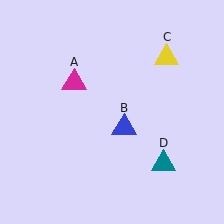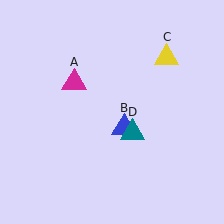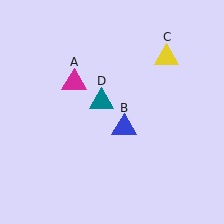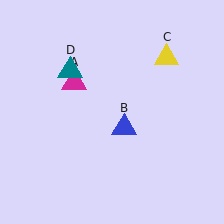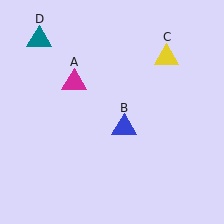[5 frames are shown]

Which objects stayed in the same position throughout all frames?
Magenta triangle (object A) and blue triangle (object B) and yellow triangle (object C) remained stationary.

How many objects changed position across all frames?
1 object changed position: teal triangle (object D).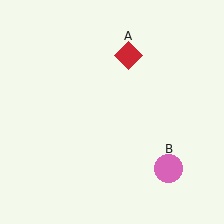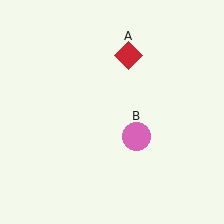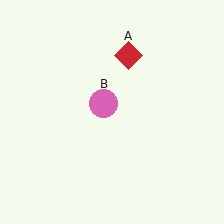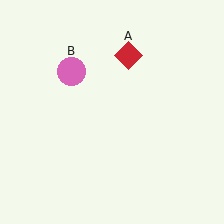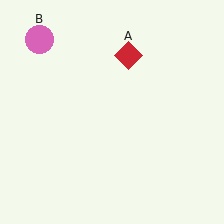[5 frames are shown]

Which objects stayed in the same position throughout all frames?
Red diamond (object A) remained stationary.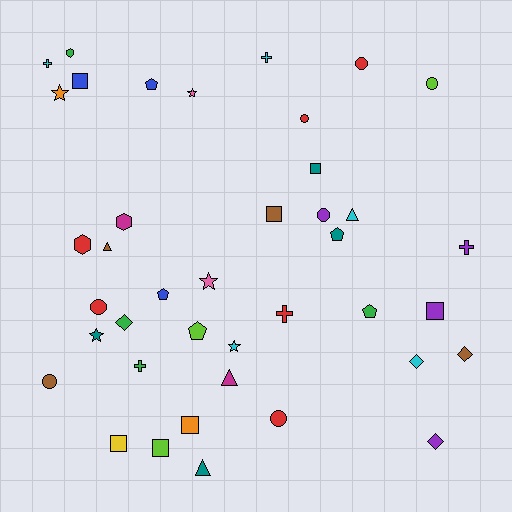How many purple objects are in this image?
There are 4 purple objects.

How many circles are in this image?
There are 7 circles.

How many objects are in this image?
There are 40 objects.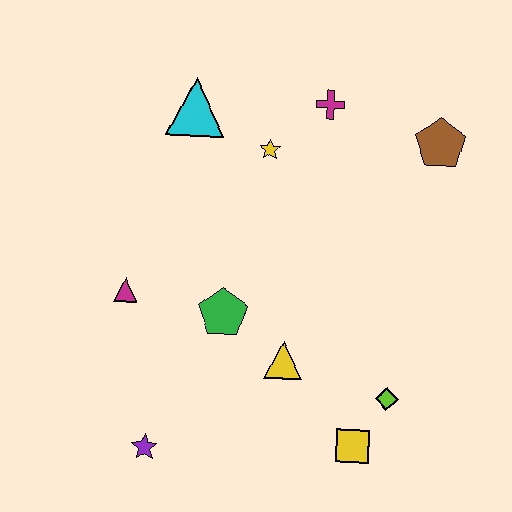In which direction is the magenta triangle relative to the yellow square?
The magenta triangle is to the left of the yellow square.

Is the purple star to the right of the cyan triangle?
No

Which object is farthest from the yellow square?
The cyan triangle is farthest from the yellow square.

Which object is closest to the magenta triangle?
The green pentagon is closest to the magenta triangle.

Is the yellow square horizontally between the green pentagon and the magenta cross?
No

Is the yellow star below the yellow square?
No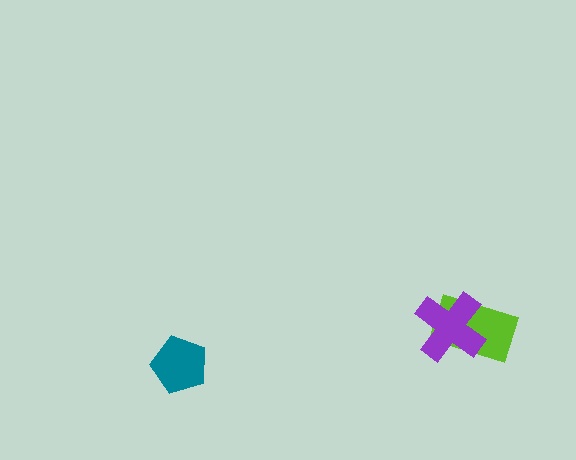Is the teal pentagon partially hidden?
No, no other shape covers it.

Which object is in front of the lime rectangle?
The purple cross is in front of the lime rectangle.